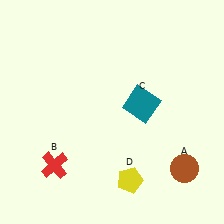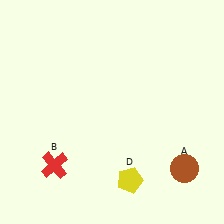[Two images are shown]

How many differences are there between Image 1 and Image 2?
There is 1 difference between the two images.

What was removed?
The teal square (C) was removed in Image 2.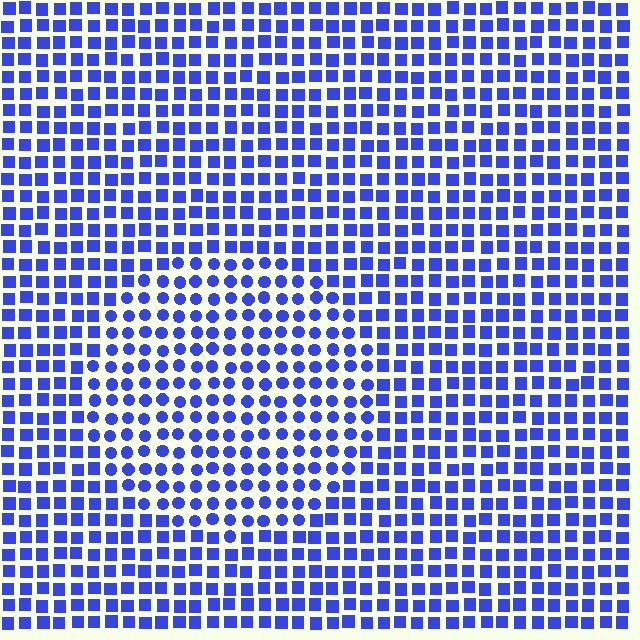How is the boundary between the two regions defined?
The boundary is defined by a change in element shape: circles inside vs. squares outside. All elements share the same color and spacing.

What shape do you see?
I see a circle.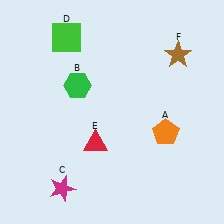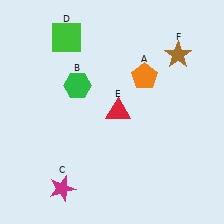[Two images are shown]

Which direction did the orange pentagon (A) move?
The orange pentagon (A) moved up.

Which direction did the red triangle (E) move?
The red triangle (E) moved up.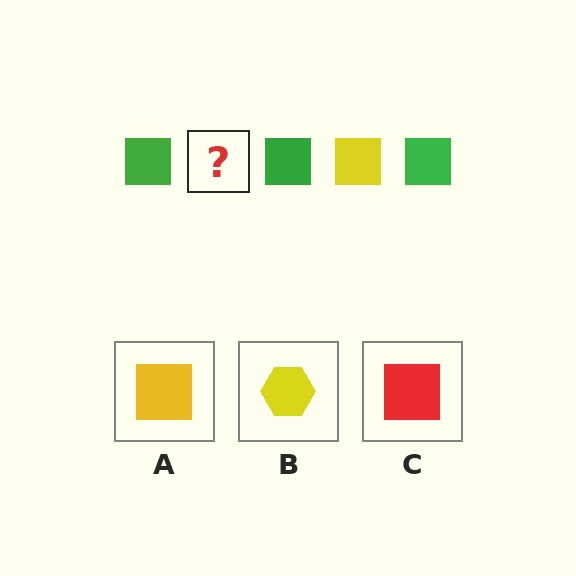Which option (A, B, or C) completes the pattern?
A.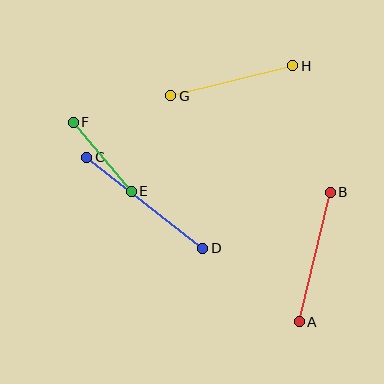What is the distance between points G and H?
The distance is approximately 126 pixels.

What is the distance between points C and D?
The distance is approximately 147 pixels.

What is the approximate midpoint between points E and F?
The midpoint is at approximately (102, 157) pixels.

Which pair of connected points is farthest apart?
Points C and D are farthest apart.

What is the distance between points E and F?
The distance is approximately 90 pixels.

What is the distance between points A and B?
The distance is approximately 133 pixels.